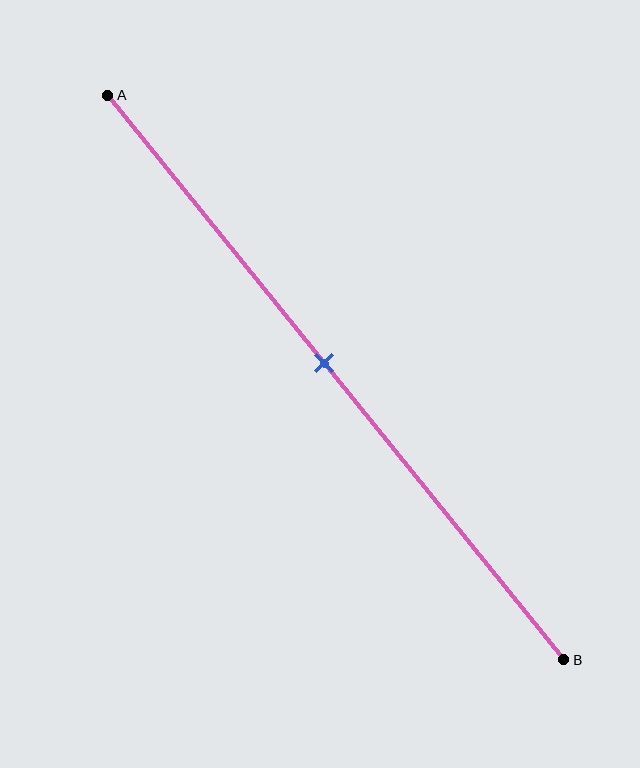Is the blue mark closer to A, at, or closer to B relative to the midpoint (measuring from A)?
The blue mark is approximately at the midpoint of segment AB.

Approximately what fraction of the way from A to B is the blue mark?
The blue mark is approximately 45% of the way from A to B.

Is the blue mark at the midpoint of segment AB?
Yes, the mark is approximately at the midpoint.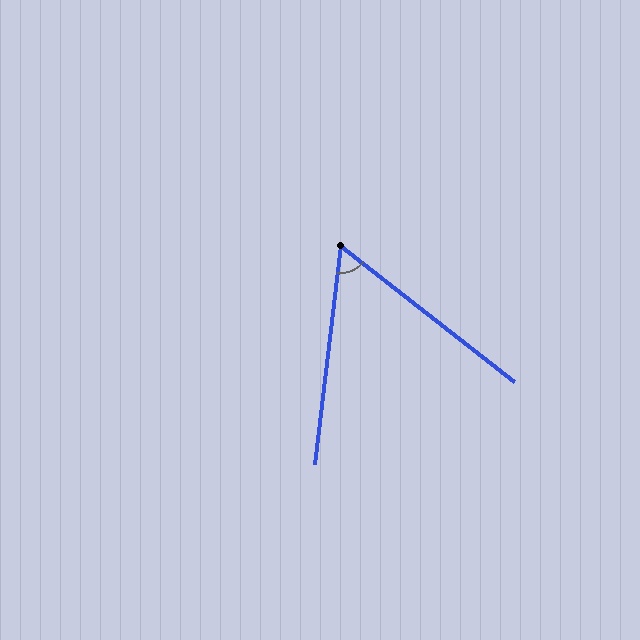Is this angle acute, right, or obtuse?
It is acute.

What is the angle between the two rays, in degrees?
Approximately 59 degrees.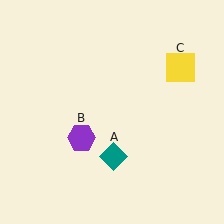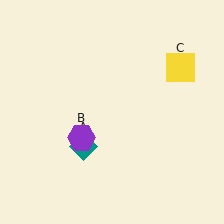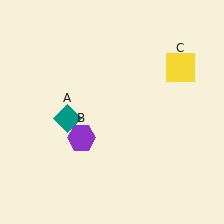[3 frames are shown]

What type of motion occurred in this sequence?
The teal diamond (object A) rotated clockwise around the center of the scene.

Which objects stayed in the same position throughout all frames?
Purple hexagon (object B) and yellow square (object C) remained stationary.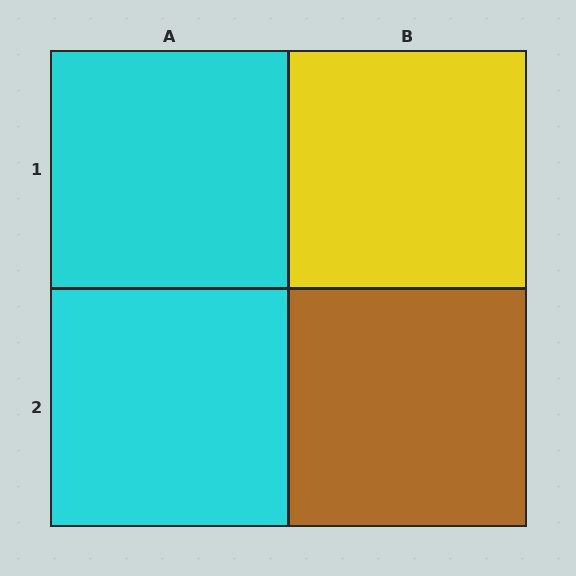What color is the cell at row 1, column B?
Yellow.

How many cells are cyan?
2 cells are cyan.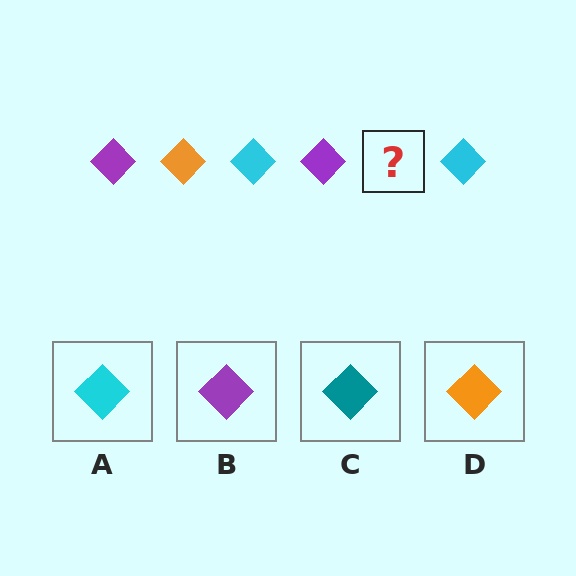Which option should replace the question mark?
Option D.